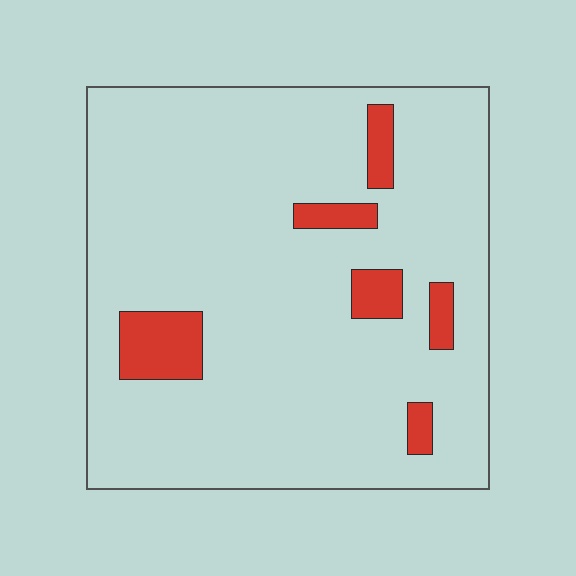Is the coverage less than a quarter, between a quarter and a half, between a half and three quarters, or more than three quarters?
Less than a quarter.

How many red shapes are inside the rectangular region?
6.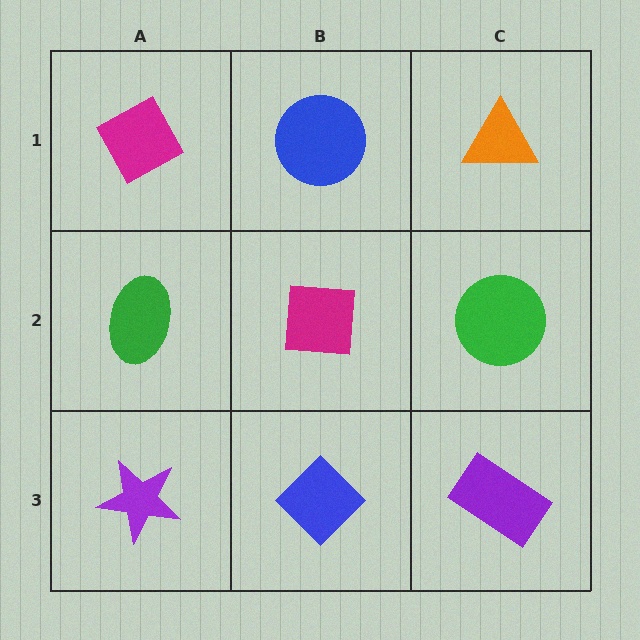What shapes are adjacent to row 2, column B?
A blue circle (row 1, column B), a blue diamond (row 3, column B), a green ellipse (row 2, column A), a green circle (row 2, column C).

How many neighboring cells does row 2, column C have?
3.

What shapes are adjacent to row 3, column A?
A green ellipse (row 2, column A), a blue diamond (row 3, column B).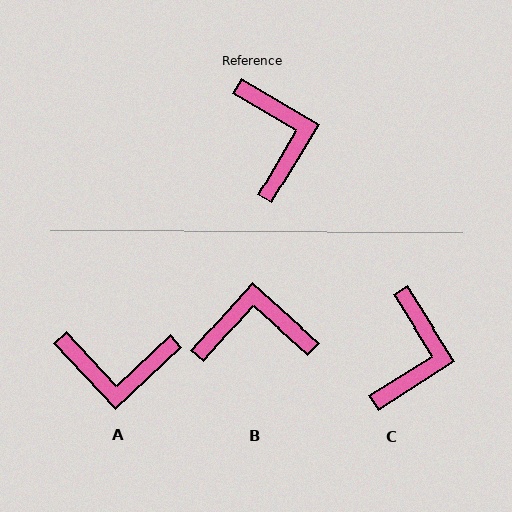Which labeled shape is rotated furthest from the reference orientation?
A, about 106 degrees away.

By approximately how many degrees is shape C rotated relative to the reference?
Approximately 27 degrees clockwise.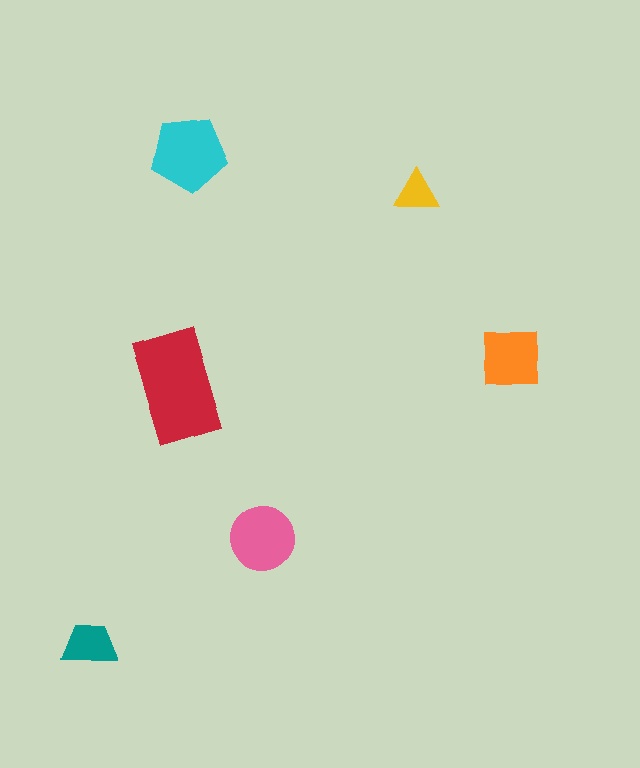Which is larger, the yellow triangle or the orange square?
The orange square.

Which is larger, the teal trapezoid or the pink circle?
The pink circle.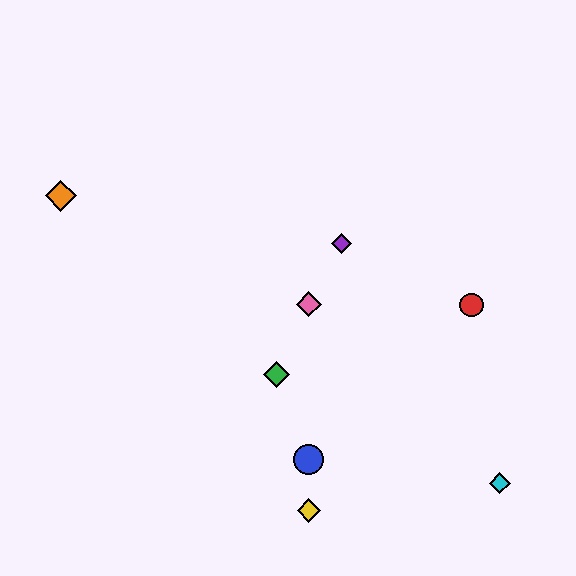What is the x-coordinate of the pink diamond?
The pink diamond is at x≈309.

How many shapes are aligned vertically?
3 shapes (the blue circle, the yellow diamond, the pink diamond) are aligned vertically.